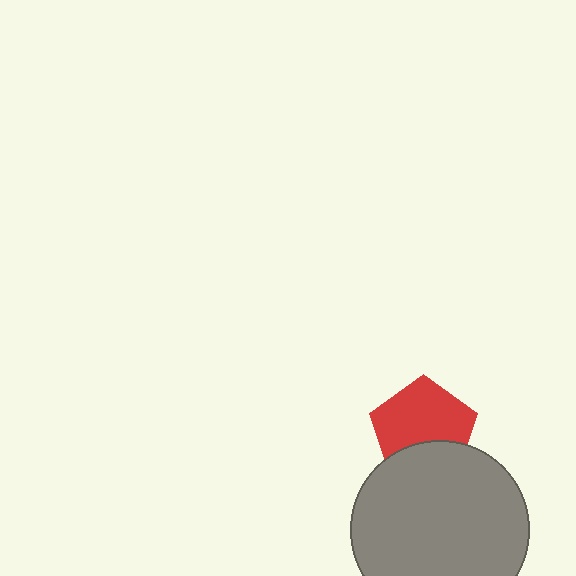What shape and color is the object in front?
The object in front is a gray circle.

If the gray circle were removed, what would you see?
You would see the complete red pentagon.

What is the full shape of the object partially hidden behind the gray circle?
The partially hidden object is a red pentagon.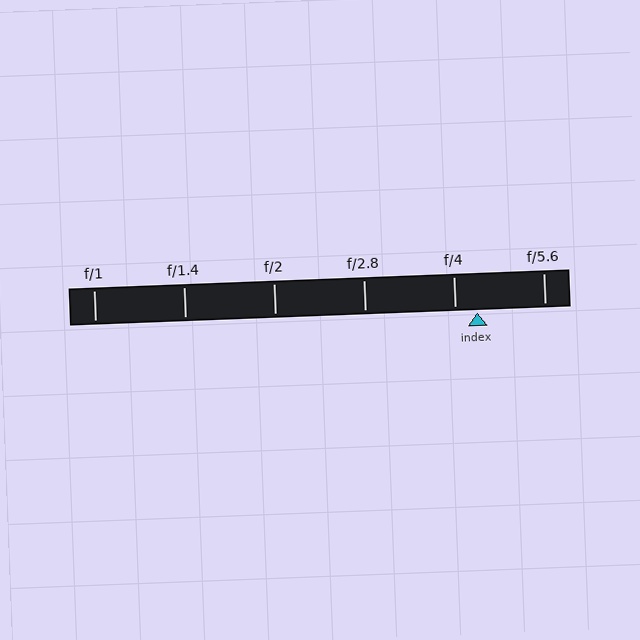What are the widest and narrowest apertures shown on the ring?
The widest aperture shown is f/1 and the narrowest is f/5.6.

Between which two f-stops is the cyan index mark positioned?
The index mark is between f/4 and f/5.6.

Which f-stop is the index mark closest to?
The index mark is closest to f/4.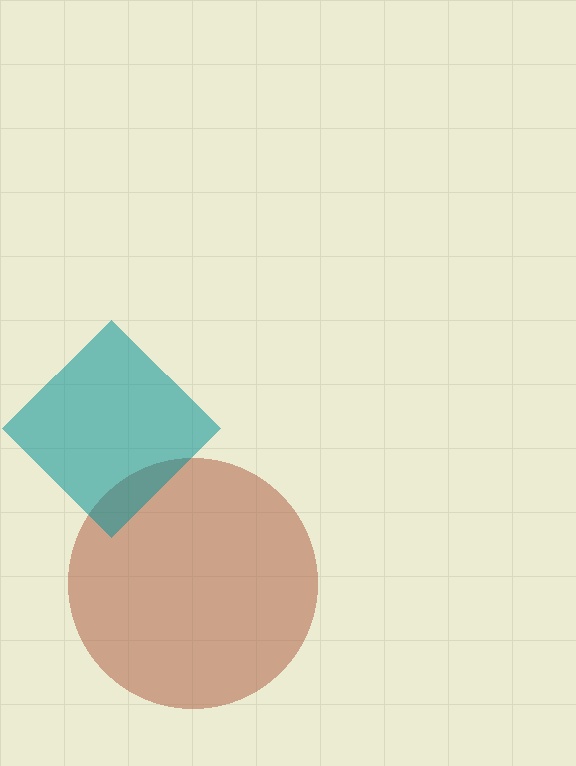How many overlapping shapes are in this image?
There are 2 overlapping shapes in the image.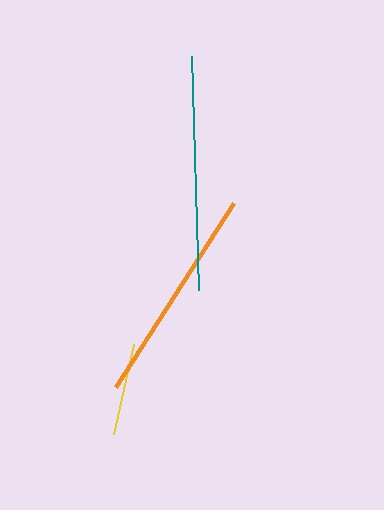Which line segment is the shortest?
The yellow line is the shortest at approximately 92 pixels.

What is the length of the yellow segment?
The yellow segment is approximately 92 pixels long.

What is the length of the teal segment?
The teal segment is approximately 234 pixels long.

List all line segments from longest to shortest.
From longest to shortest: teal, orange, yellow.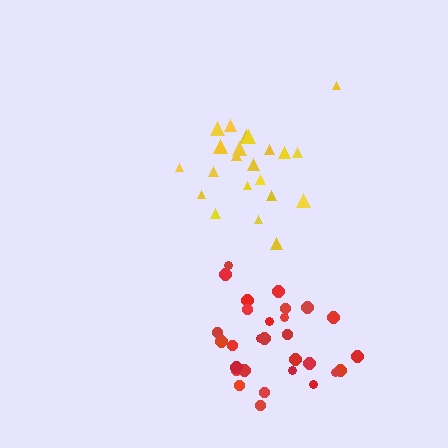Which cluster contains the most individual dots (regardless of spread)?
Red (29).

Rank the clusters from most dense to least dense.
red, yellow.